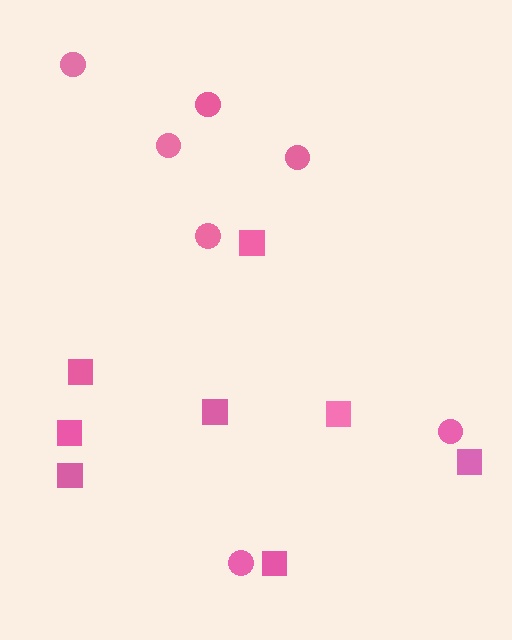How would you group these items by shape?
There are 2 groups: one group of circles (7) and one group of squares (8).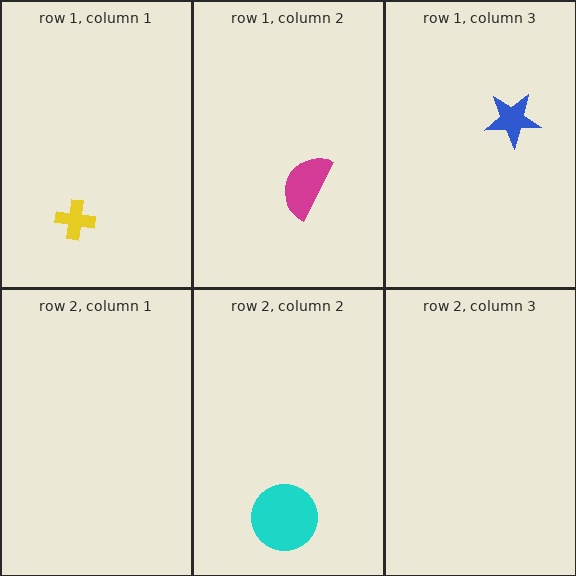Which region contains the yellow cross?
The row 1, column 1 region.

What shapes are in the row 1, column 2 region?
The magenta semicircle.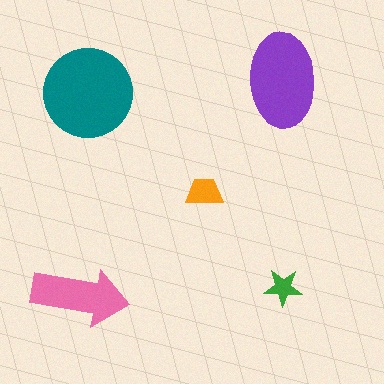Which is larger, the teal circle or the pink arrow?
The teal circle.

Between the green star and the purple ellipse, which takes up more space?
The purple ellipse.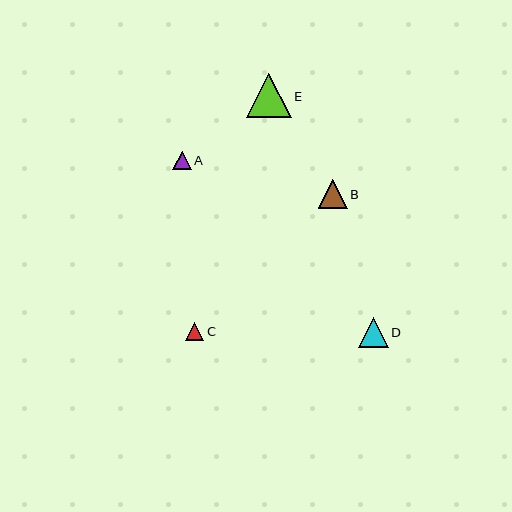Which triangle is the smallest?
Triangle C is the smallest with a size of approximately 18 pixels.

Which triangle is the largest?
Triangle E is the largest with a size of approximately 44 pixels.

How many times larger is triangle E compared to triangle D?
Triangle E is approximately 1.5 times the size of triangle D.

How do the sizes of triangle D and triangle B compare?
Triangle D and triangle B are approximately the same size.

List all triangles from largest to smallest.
From largest to smallest: E, D, B, A, C.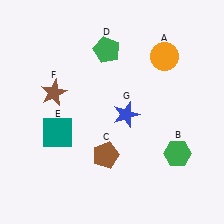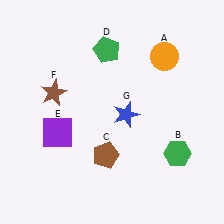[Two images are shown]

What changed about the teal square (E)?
In Image 1, E is teal. In Image 2, it changed to purple.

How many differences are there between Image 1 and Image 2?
There is 1 difference between the two images.